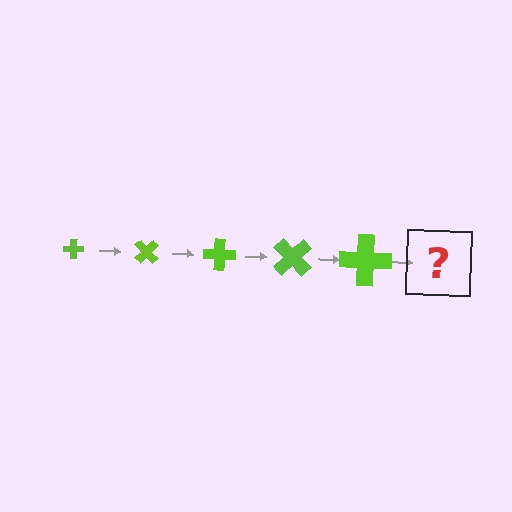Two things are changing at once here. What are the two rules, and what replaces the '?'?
The two rules are that the cross grows larger each step and it rotates 45 degrees each step. The '?' should be a cross, larger than the previous one and rotated 225 degrees from the start.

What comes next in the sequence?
The next element should be a cross, larger than the previous one and rotated 225 degrees from the start.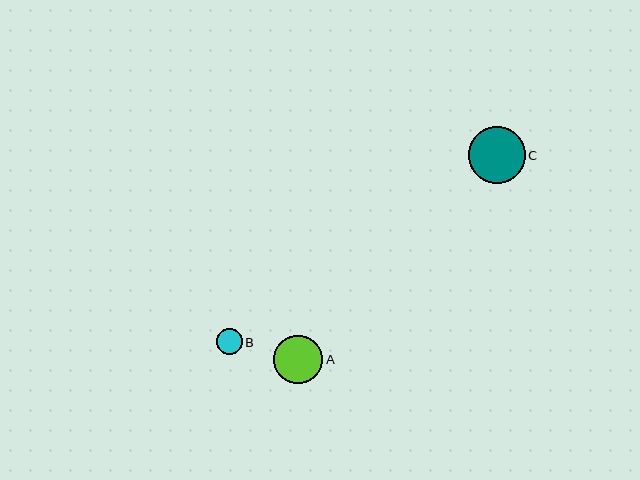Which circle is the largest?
Circle C is the largest with a size of approximately 57 pixels.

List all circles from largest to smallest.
From largest to smallest: C, A, B.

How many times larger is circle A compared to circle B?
Circle A is approximately 1.9 times the size of circle B.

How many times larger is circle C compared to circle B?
Circle C is approximately 2.2 times the size of circle B.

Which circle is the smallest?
Circle B is the smallest with a size of approximately 26 pixels.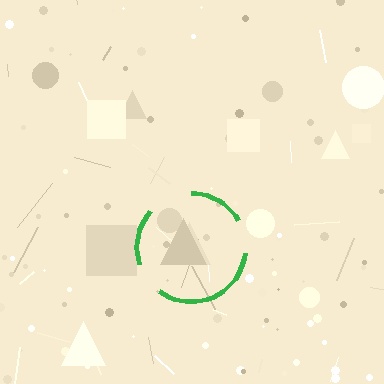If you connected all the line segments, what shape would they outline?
They would outline a circle.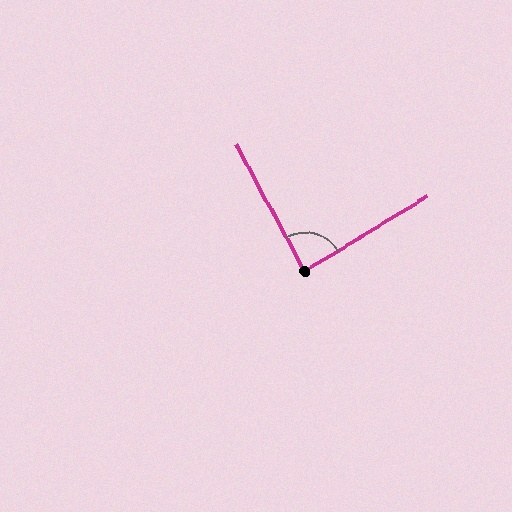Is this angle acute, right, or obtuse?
It is approximately a right angle.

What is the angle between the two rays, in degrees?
Approximately 87 degrees.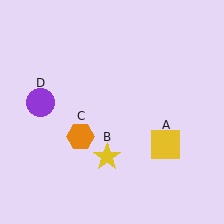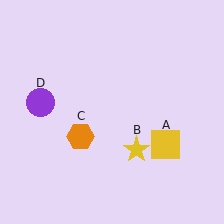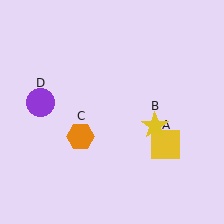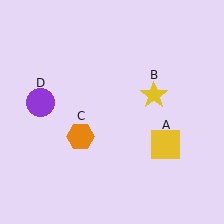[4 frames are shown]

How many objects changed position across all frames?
1 object changed position: yellow star (object B).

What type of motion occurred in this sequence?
The yellow star (object B) rotated counterclockwise around the center of the scene.